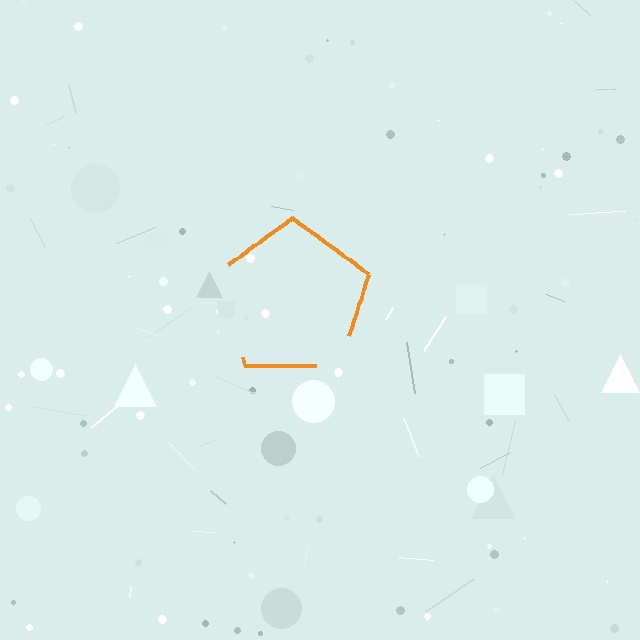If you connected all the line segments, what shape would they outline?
They would outline a pentagon.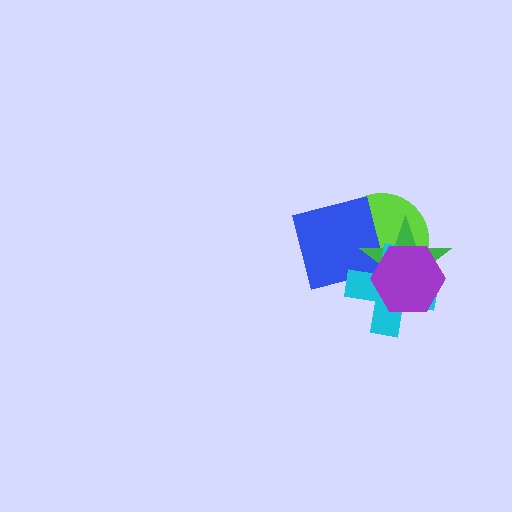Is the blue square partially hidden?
Yes, it is partially covered by another shape.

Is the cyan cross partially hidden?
Yes, it is partially covered by another shape.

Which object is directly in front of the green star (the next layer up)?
The cyan cross is directly in front of the green star.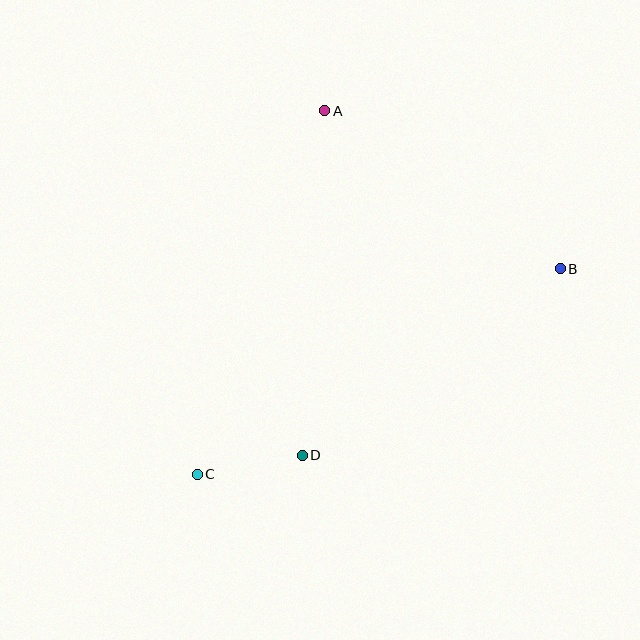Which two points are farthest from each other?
Points B and C are farthest from each other.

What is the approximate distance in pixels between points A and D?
The distance between A and D is approximately 345 pixels.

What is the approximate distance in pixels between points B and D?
The distance between B and D is approximately 319 pixels.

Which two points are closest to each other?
Points C and D are closest to each other.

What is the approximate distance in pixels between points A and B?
The distance between A and B is approximately 284 pixels.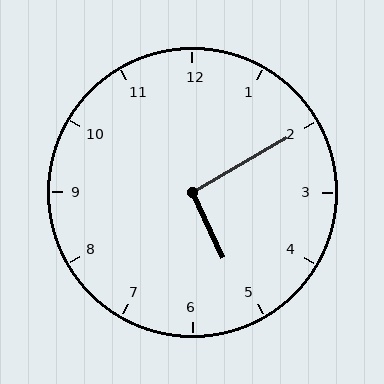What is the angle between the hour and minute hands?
Approximately 95 degrees.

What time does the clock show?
5:10.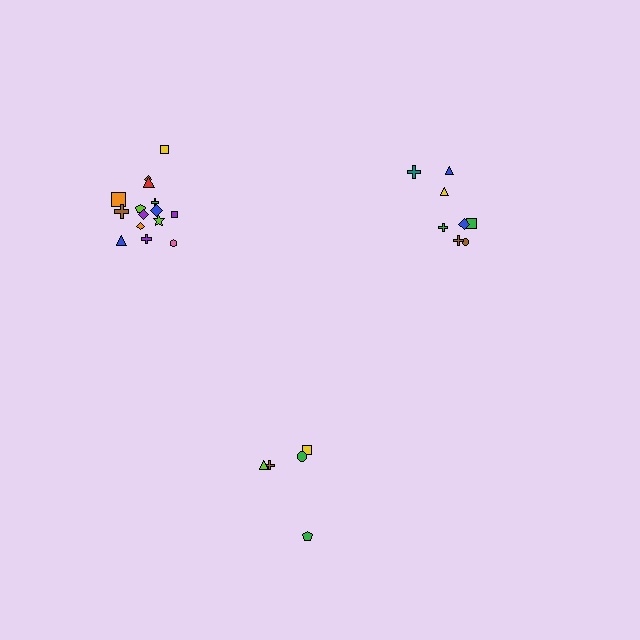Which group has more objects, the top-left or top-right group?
The top-left group.